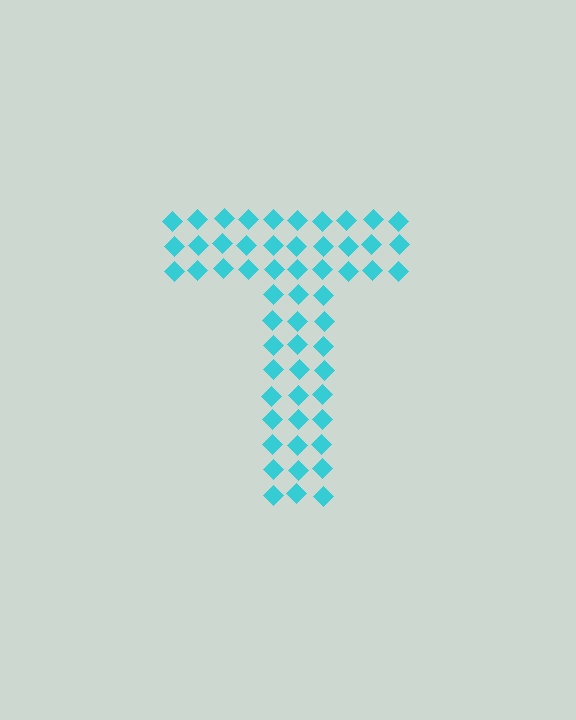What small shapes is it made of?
It is made of small diamonds.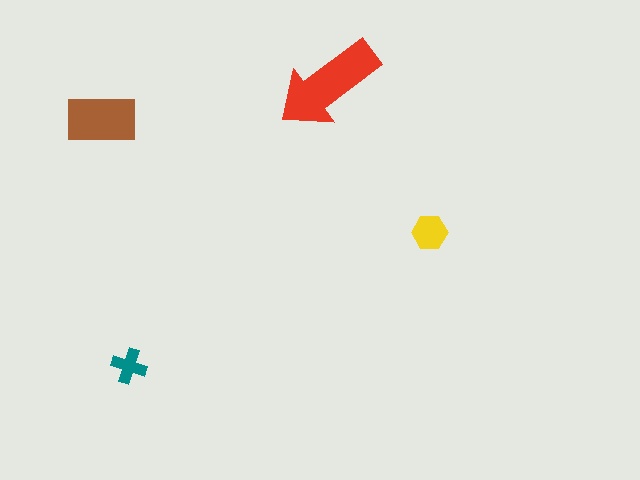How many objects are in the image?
There are 4 objects in the image.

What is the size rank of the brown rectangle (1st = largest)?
2nd.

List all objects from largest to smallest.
The red arrow, the brown rectangle, the yellow hexagon, the teal cross.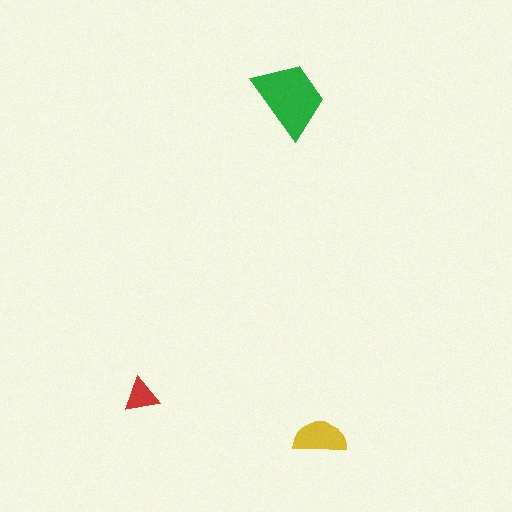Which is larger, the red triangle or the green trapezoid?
The green trapezoid.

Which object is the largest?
The green trapezoid.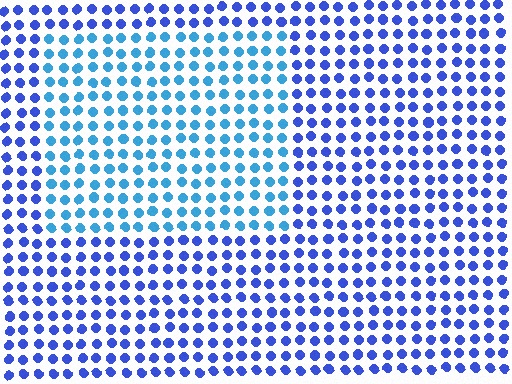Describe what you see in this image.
The image is filled with small blue elements in a uniform arrangement. A rectangle-shaped region is visible where the elements are tinted to a slightly different hue, forming a subtle color boundary.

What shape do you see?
I see a rectangle.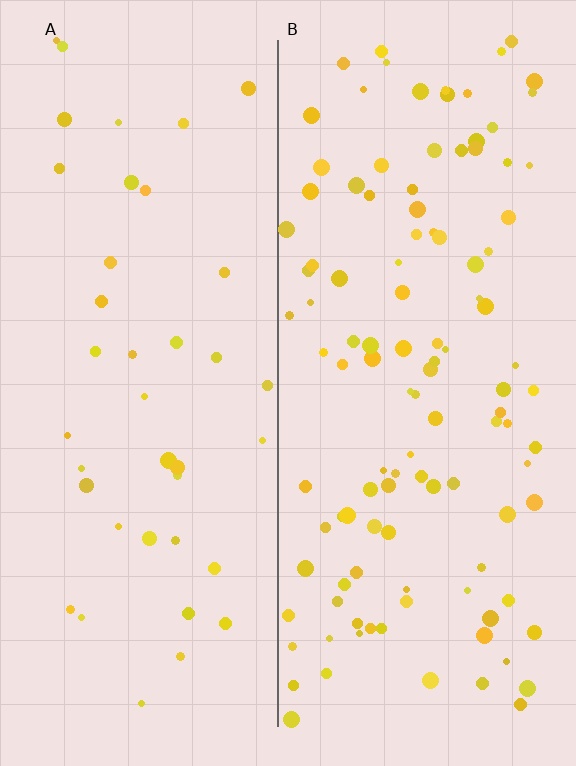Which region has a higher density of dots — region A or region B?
B (the right).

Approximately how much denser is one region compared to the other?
Approximately 2.8× — region B over region A.